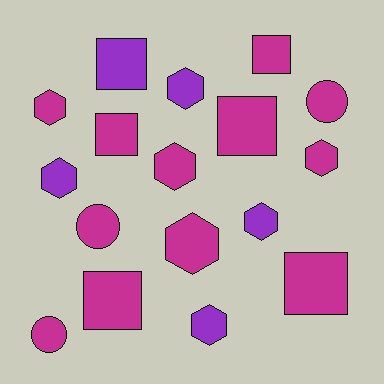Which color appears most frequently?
Magenta, with 12 objects.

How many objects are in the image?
There are 17 objects.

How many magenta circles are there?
There are 3 magenta circles.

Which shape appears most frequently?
Hexagon, with 8 objects.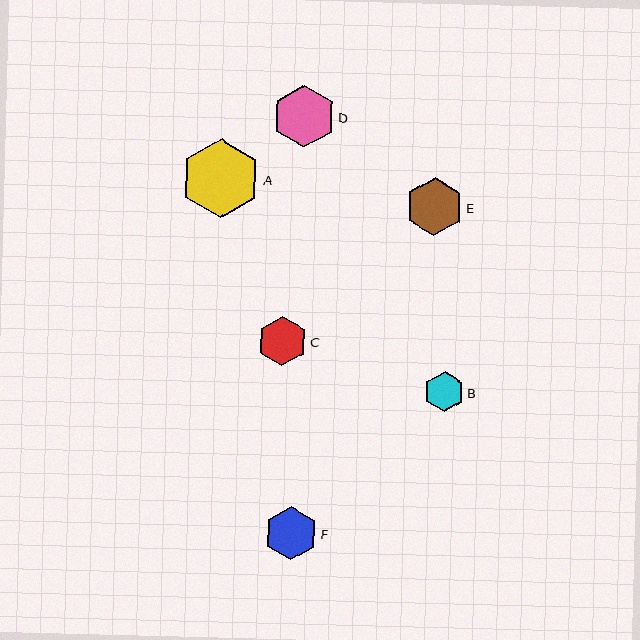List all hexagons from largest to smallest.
From largest to smallest: A, D, E, F, C, B.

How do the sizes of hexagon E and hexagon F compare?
Hexagon E and hexagon F are approximately the same size.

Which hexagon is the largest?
Hexagon A is the largest with a size of approximately 79 pixels.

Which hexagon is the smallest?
Hexagon B is the smallest with a size of approximately 40 pixels.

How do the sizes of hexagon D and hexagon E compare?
Hexagon D and hexagon E are approximately the same size.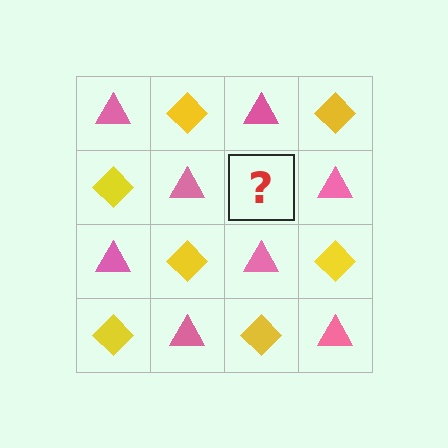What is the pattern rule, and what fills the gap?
The rule is that it alternates pink triangle and yellow diamond in a checkerboard pattern. The gap should be filled with a yellow diamond.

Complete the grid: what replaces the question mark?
The question mark should be replaced with a yellow diamond.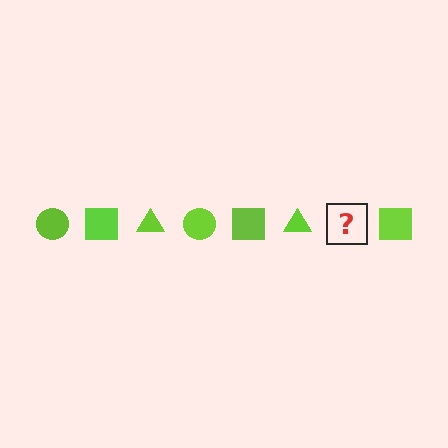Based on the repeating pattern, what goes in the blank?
The blank should be a lime circle.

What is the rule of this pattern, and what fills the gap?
The rule is that the pattern cycles through circle, square, triangle shapes in lime. The gap should be filled with a lime circle.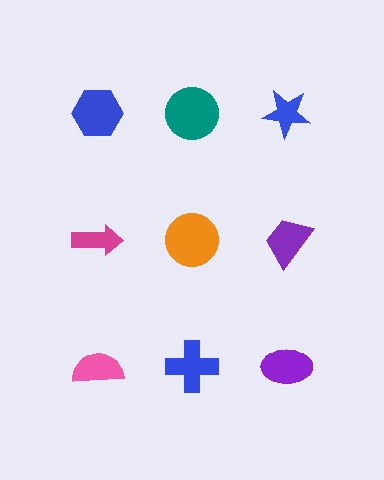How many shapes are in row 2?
3 shapes.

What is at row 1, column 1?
A blue hexagon.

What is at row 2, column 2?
An orange circle.